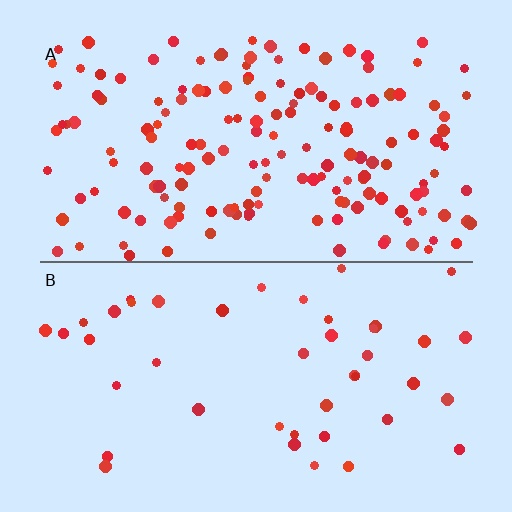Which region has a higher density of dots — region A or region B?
A (the top).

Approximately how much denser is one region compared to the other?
Approximately 3.7× — region A over region B.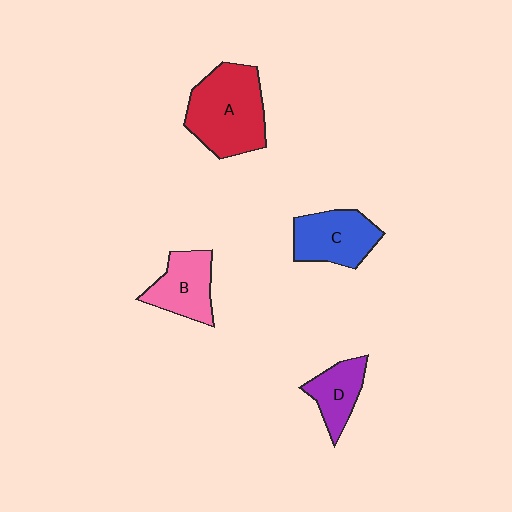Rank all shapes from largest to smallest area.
From largest to smallest: A (red), C (blue), B (pink), D (purple).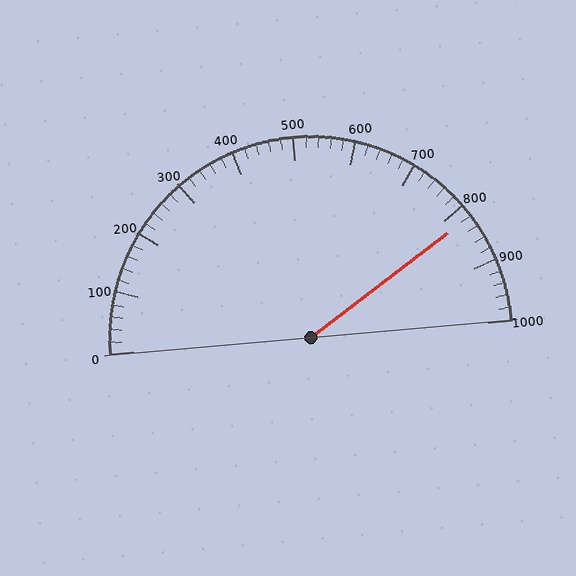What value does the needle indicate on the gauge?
The needle indicates approximately 820.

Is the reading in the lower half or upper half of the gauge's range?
The reading is in the upper half of the range (0 to 1000).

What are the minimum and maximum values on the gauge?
The gauge ranges from 0 to 1000.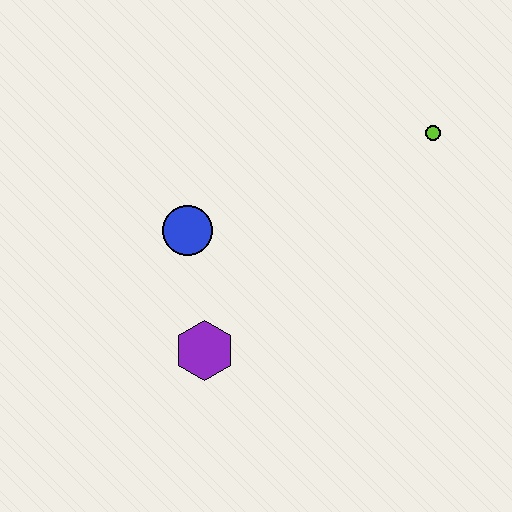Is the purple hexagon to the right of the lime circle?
No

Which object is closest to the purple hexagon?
The blue circle is closest to the purple hexagon.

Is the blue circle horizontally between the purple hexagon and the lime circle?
No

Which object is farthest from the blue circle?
The lime circle is farthest from the blue circle.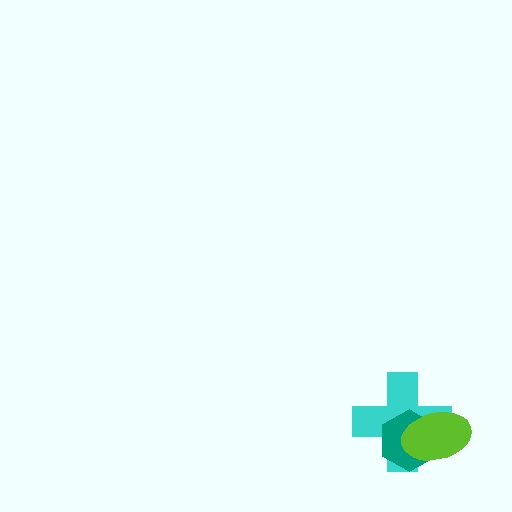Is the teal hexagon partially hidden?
Yes, it is partially covered by another shape.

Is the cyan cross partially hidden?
Yes, it is partially covered by another shape.